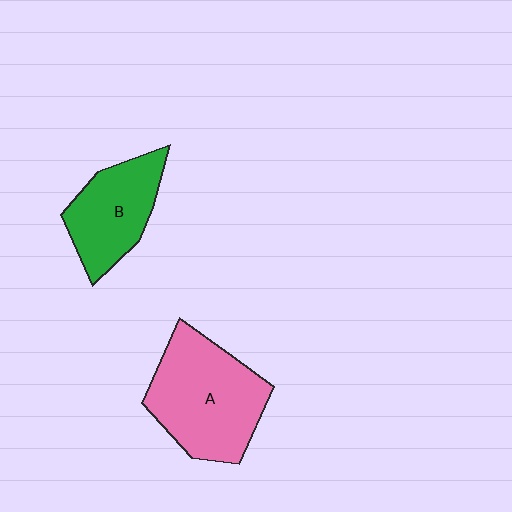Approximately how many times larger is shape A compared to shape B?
Approximately 1.5 times.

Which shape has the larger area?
Shape A (pink).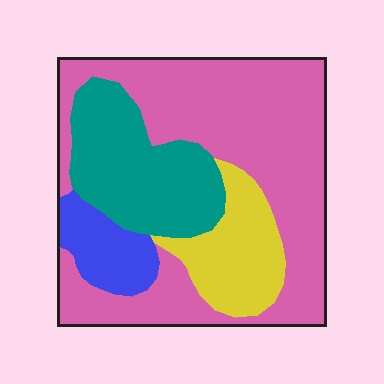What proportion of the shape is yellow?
Yellow covers about 15% of the shape.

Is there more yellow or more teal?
Teal.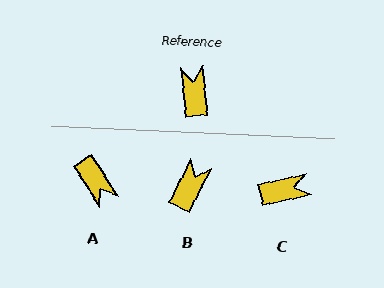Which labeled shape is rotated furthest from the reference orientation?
A, about 152 degrees away.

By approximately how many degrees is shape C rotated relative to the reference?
Approximately 82 degrees clockwise.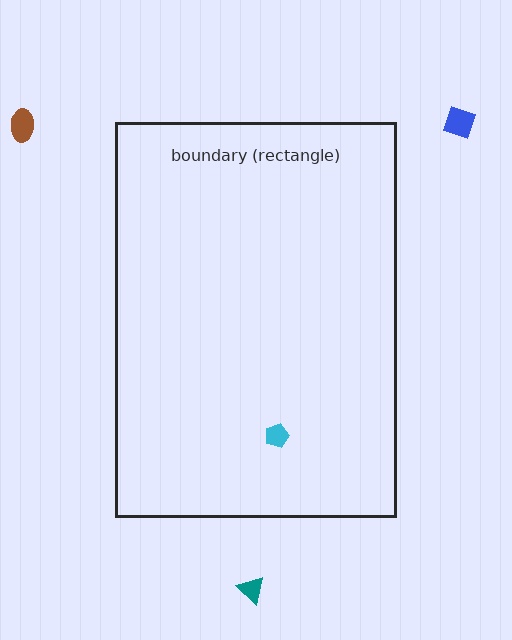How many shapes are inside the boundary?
1 inside, 3 outside.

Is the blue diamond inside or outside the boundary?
Outside.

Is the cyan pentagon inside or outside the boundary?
Inside.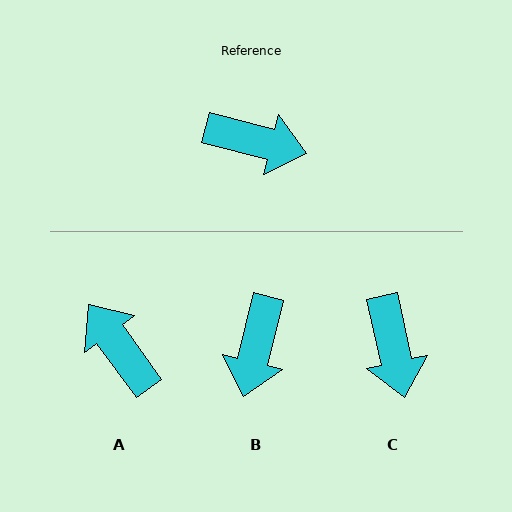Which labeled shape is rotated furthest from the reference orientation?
A, about 140 degrees away.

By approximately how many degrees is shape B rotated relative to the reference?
Approximately 89 degrees clockwise.